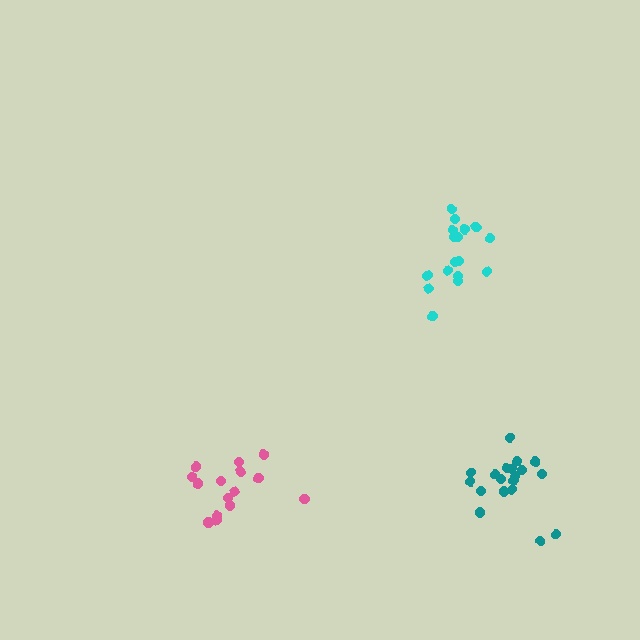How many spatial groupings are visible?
There are 3 spatial groupings.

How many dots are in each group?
Group 1: 19 dots, Group 2: 15 dots, Group 3: 17 dots (51 total).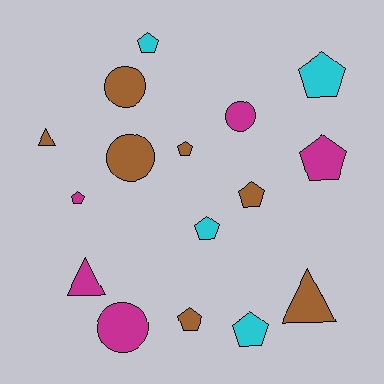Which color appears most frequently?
Brown, with 7 objects.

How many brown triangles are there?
There are 2 brown triangles.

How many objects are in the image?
There are 16 objects.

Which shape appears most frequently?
Pentagon, with 9 objects.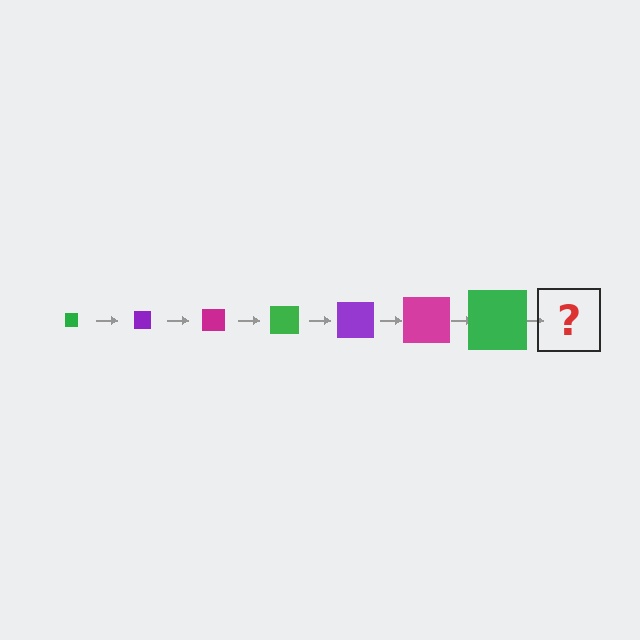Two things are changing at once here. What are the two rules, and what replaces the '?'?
The two rules are that the square grows larger each step and the color cycles through green, purple, and magenta. The '?' should be a purple square, larger than the previous one.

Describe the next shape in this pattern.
It should be a purple square, larger than the previous one.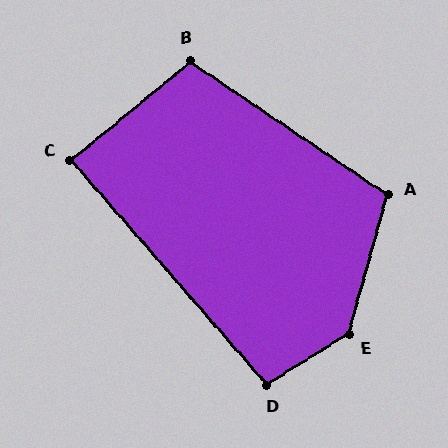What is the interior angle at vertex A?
Approximately 109 degrees (obtuse).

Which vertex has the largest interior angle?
E, at approximately 137 degrees.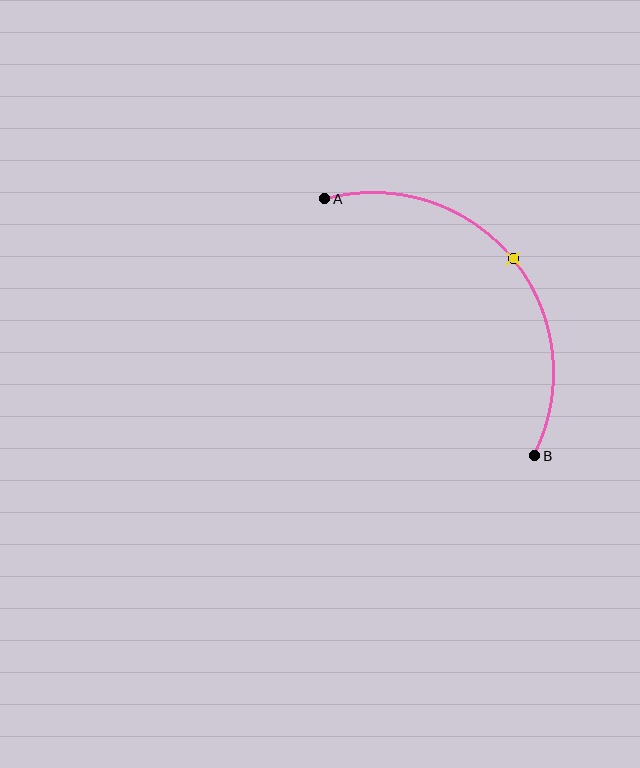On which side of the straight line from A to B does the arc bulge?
The arc bulges above and to the right of the straight line connecting A and B.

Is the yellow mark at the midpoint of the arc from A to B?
Yes. The yellow mark lies on the arc at equal arc-length from both A and B — it is the arc midpoint.